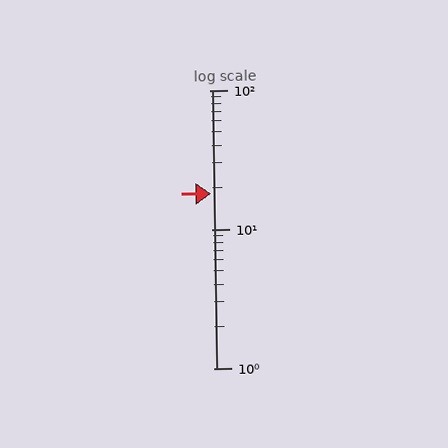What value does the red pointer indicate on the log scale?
The pointer indicates approximately 18.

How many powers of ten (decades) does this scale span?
The scale spans 2 decades, from 1 to 100.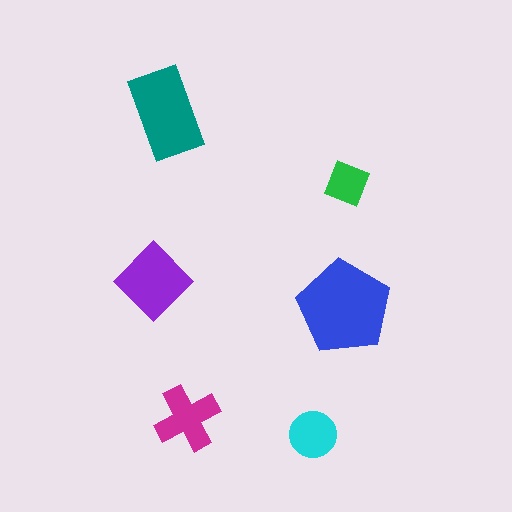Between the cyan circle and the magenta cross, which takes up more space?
The magenta cross.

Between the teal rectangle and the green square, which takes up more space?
The teal rectangle.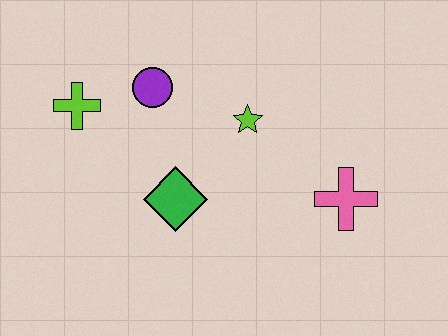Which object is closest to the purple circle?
The lime cross is closest to the purple circle.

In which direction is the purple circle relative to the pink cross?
The purple circle is to the left of the pink cross.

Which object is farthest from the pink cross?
The lime cross is farthest from the pink cross.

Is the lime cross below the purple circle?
Yes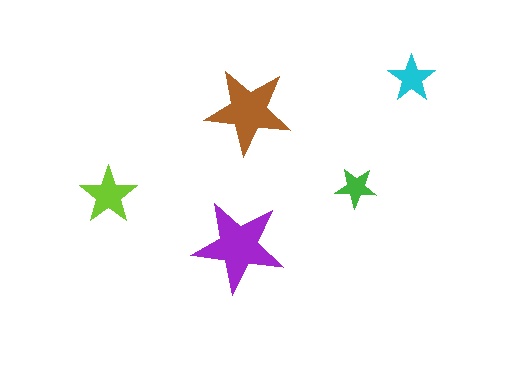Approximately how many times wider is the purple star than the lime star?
About 1.5 times wider.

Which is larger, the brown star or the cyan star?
The brown one.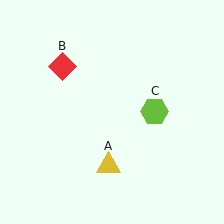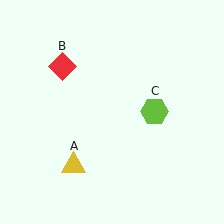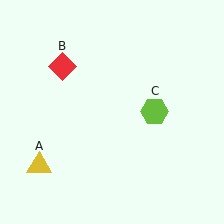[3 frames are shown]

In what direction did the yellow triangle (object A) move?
The yellow triangle (object A) moved left.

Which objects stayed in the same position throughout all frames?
Red diamond (object B) and lime hexagon (object C) remained stationary.